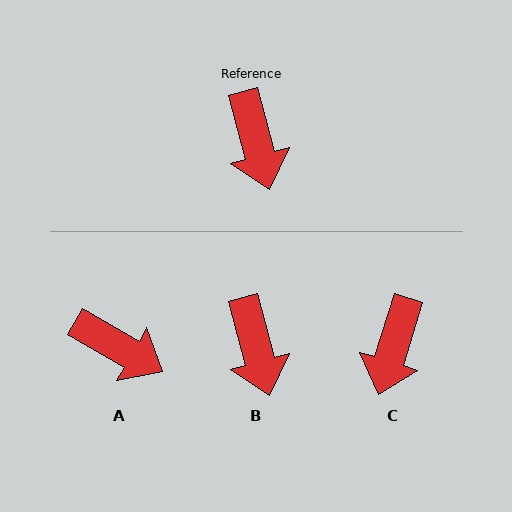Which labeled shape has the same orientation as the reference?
B.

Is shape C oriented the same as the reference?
No, it is off by about 33 degrees.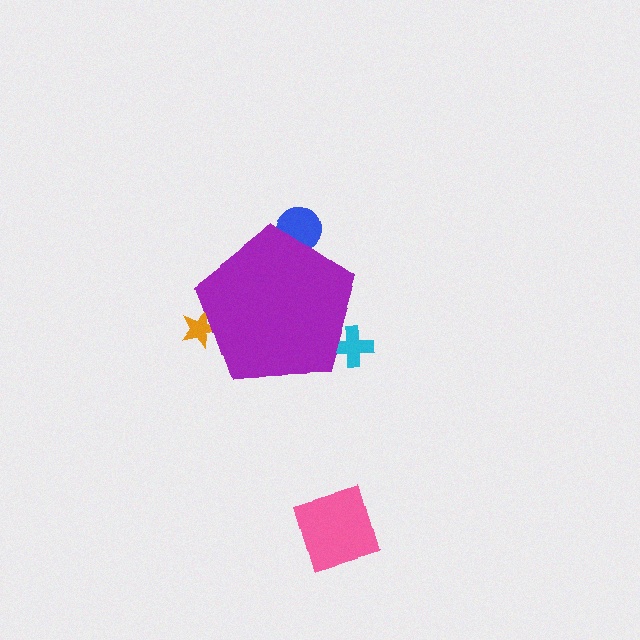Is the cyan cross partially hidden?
Yes, the cyan cross is partially hidden behind the purple pentagon.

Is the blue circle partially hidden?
Yes, the blue circle is partially hidden behind the purple pentagon.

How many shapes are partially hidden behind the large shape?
3 shapes are partially hidden.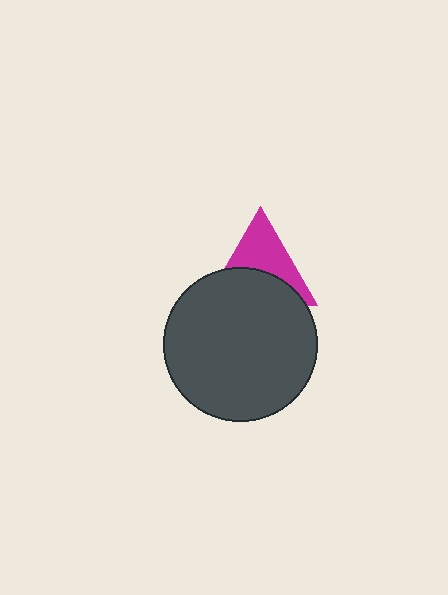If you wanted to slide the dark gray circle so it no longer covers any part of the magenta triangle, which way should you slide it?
Slide it down — that is the most direct way to separate the two shapes.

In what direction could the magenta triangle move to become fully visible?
The magenta triangle could move up. That would shift it out from behind the dark gray circle entirely.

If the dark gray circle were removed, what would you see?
You would see the complete magenta triangle.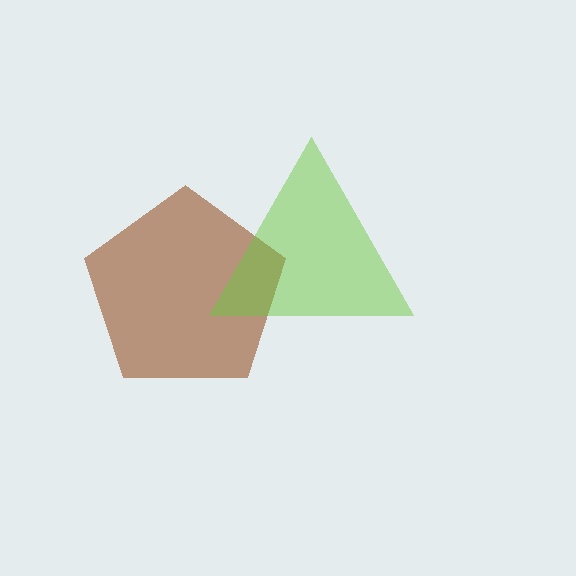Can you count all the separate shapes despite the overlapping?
Yes, there are 2 separate shapes.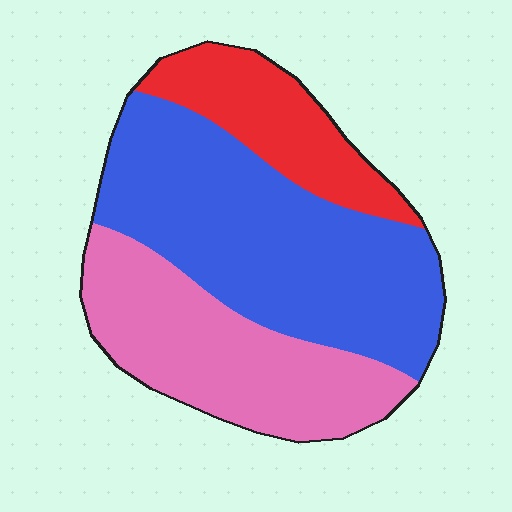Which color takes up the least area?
Red, at roughly 20%.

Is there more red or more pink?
Pink.